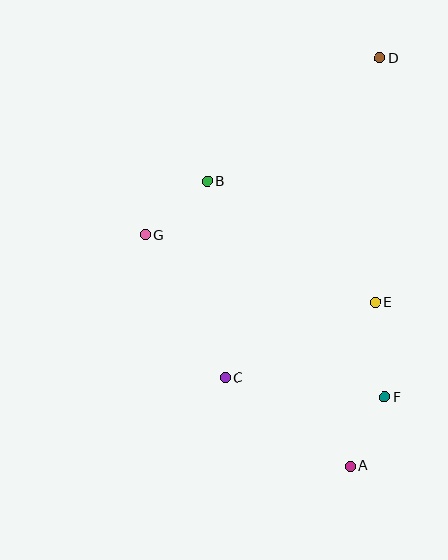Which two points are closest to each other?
Points A and F are closest to each other.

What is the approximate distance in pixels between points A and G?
The distance between A and G is approximately 309 pixels.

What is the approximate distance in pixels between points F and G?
The distance between F and G is approximately 289 pixels.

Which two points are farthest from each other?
Points A and D are farthest from each other.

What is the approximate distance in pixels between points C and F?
The distance between C and F is approximately 161 pixels.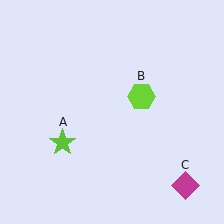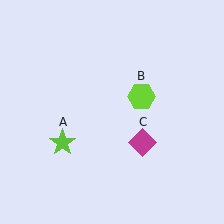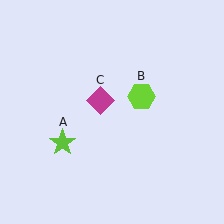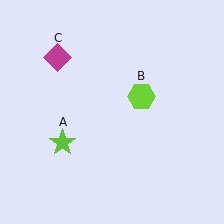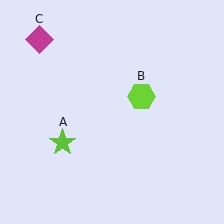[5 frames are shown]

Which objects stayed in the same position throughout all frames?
Lime star (object A) and lime hexagon (object B) remained stationary.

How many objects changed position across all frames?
1 object changed position: magenta diamond (object C).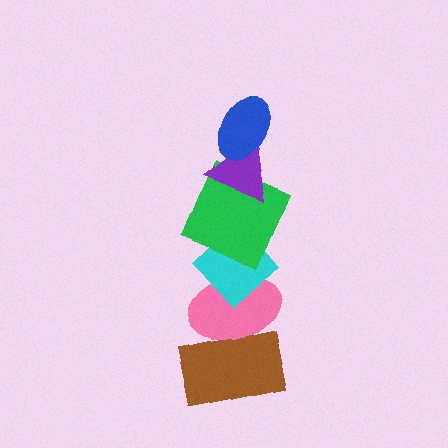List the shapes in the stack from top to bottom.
From top to bottom: the blue ellipse, the purple triangle, the green square, the cyan diamond, the pink ellipse, the brown rectangle.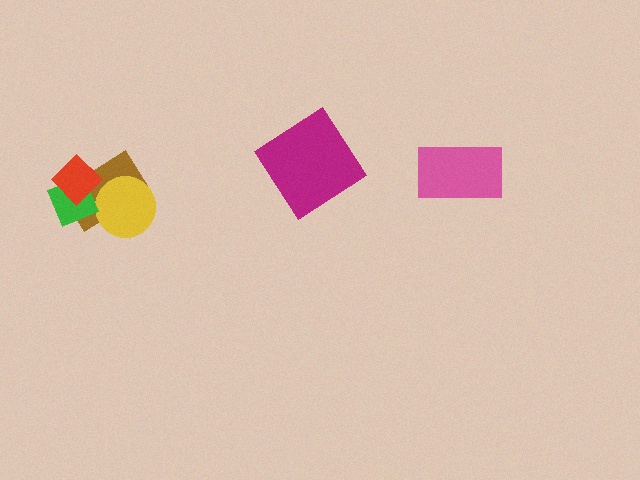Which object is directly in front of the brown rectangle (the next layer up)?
The yellow circle is directly in front of the brown rectangle.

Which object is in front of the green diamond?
The red diamond is in front of the green diamond.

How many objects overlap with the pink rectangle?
0 objects overlap with the pink rectangle.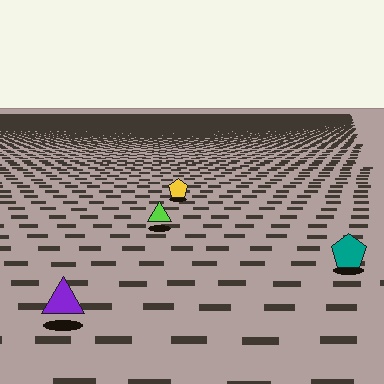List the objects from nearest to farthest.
From nearest to farthest: the purple triangle, the teal pentagon, the lime triangle, the yellow pentagon.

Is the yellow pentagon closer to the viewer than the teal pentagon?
No. The teal pentagon is closer — you can tell from the texture gradient: the ground texture is coarser near it.